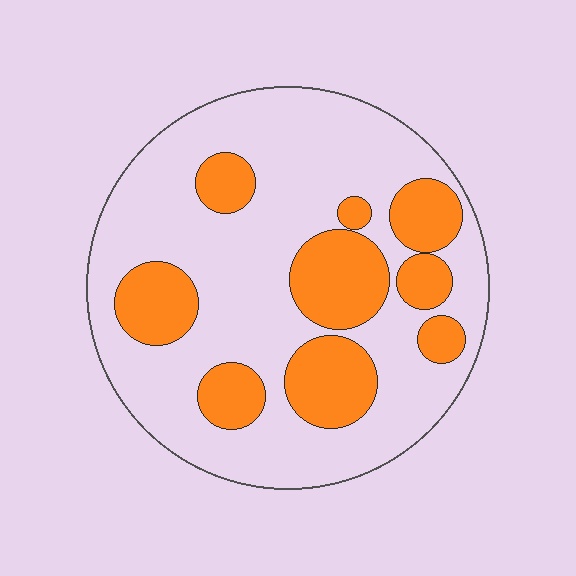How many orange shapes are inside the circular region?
9.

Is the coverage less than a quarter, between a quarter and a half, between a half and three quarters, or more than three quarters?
Between a quarter and a half.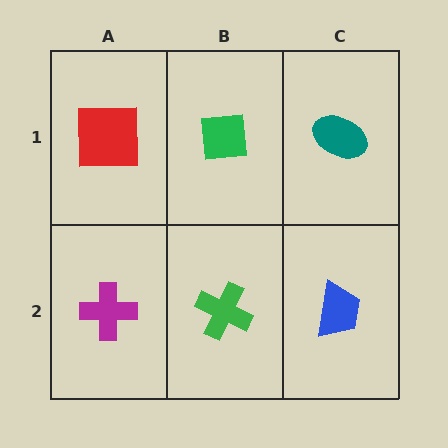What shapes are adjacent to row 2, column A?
A red square (row 1, column A), a green cross (row 2, column B).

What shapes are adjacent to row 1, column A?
A magenta cross (row 2, column A), a green square (row 1, column B).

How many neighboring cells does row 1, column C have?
2.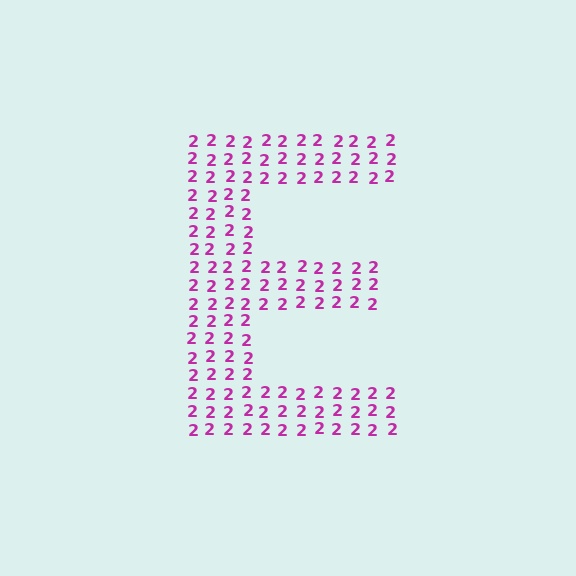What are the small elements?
The small elements are digit 2's.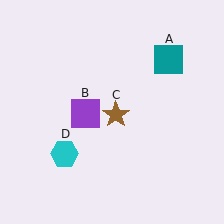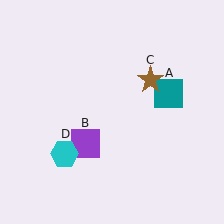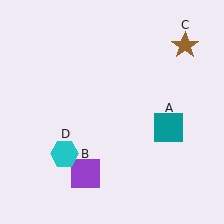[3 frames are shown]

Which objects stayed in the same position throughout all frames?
Cyan hexagon (object D) remained stationary.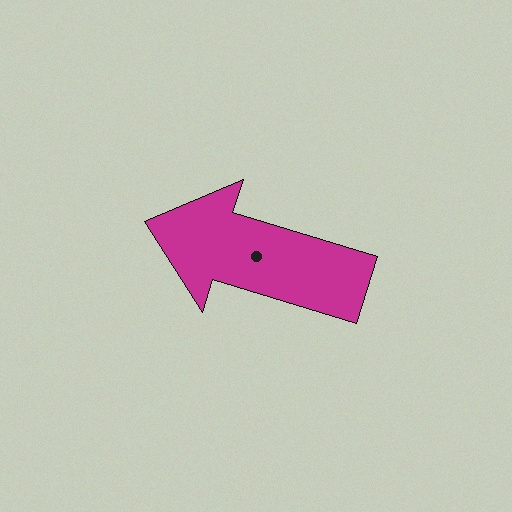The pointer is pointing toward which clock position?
Roughly 10 o'clock.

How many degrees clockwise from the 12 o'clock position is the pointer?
Approximately 287 degrees.